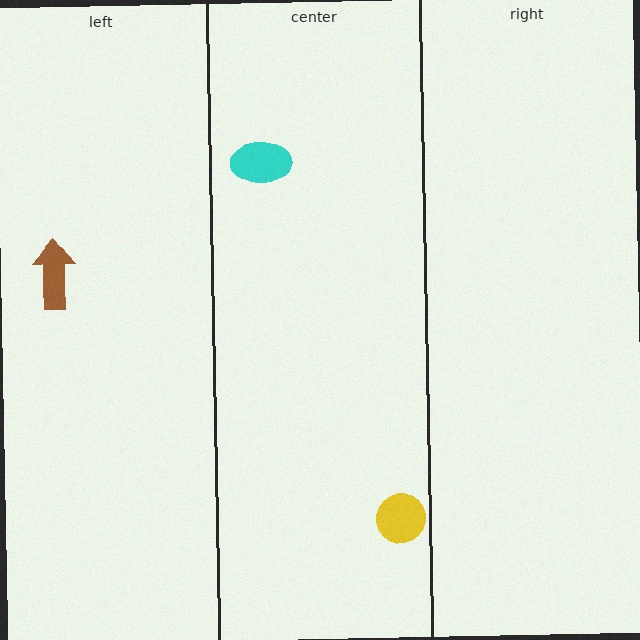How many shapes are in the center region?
2.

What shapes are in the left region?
The brown arrow.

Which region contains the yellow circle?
The center region.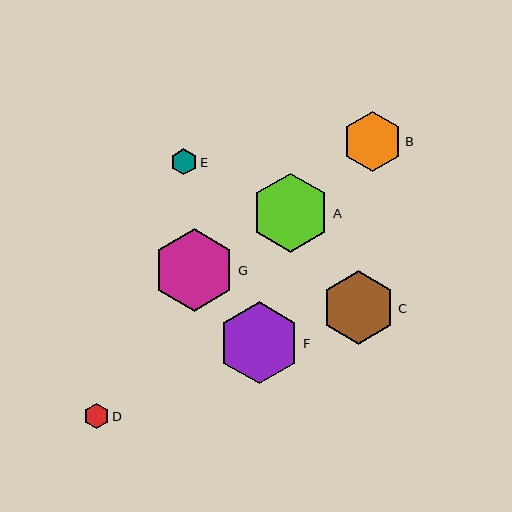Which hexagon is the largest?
Hexagon G is the largest with a size of approximately 83 pixels.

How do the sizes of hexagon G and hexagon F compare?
Hexagon G and hexagon F are approximately the same size.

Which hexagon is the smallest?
Hexagon D is the smallest with a size of approximately 26 pixels.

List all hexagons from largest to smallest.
From largest to smallest: G, F, A, C, B, E, D.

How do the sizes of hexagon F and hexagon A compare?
Hexagon F and hexagon A are approximately the same size.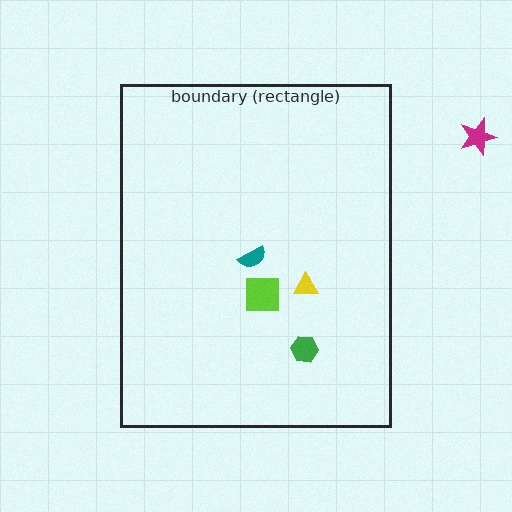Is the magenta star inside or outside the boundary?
Outside.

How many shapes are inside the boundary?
4 inside, 1 outside.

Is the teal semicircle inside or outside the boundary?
Inside.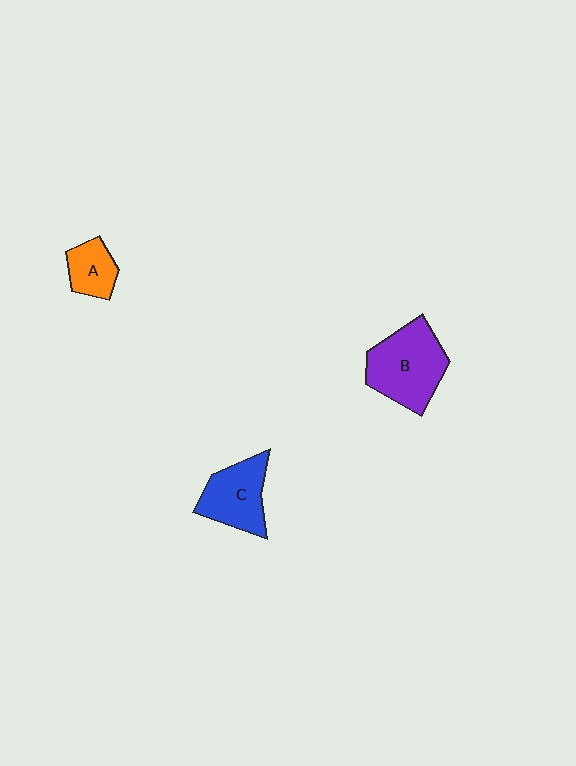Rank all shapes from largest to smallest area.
From largest to smallest: B (purple), C (blue), A (orange).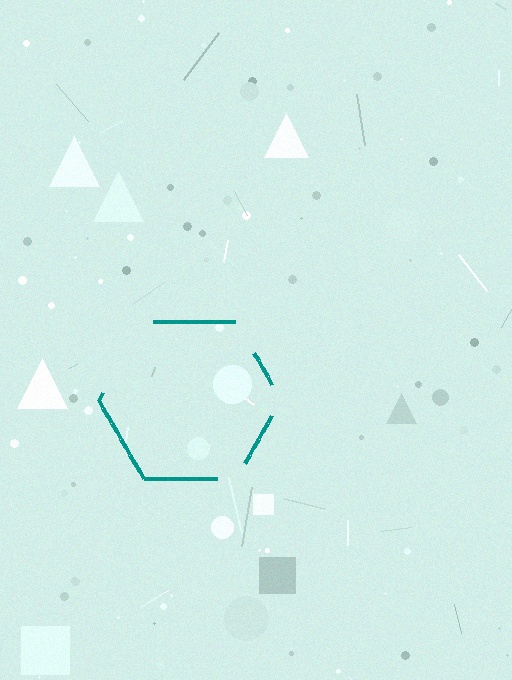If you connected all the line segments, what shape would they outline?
They would outline a hexagon.